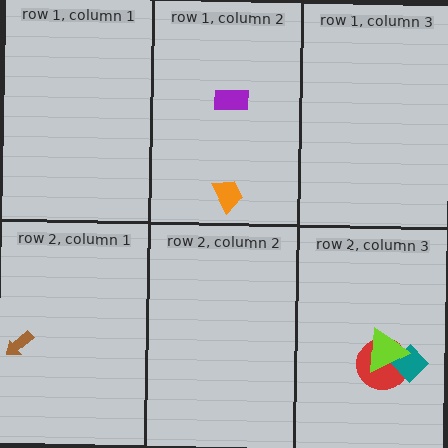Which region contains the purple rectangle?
The row 1, column 2 region.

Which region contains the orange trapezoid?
The row 1, column 2 region.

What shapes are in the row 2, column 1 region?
The brown arrow.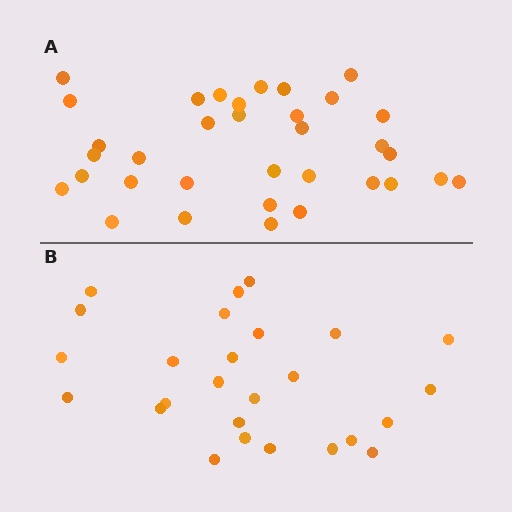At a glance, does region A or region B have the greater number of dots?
Region A (the top region) has more dots.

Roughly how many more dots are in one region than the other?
Region A has roughly 8 or so more dots than region B.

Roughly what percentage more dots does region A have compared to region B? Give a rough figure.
About 30% more.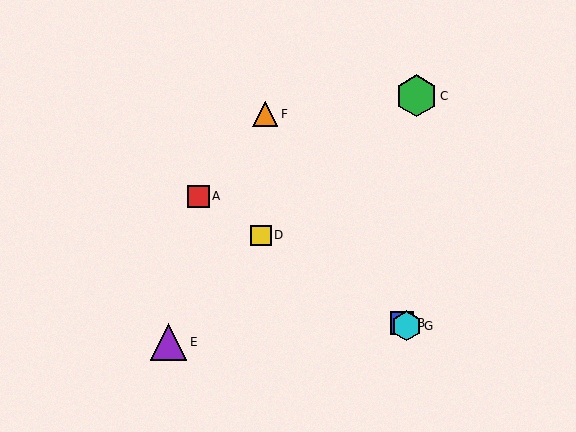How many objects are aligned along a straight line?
4 objects (A, B, D, G) are aligned along a straight line.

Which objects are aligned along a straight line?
Objects A, B, D, G are aligned along a straight line.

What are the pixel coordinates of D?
Object D is at (261, 235).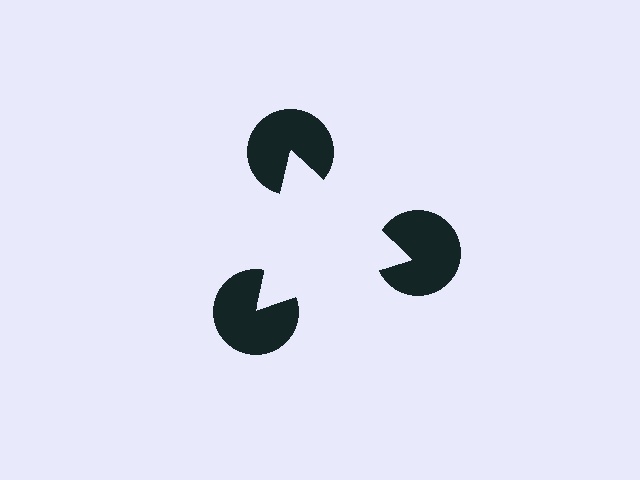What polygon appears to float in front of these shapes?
An illusory triangle — its edges are inferred from the aligned wedge cuts in the pac-man discs, not physically drawn.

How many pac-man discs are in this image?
There are 3 — one at each vertex of the illusory triangle.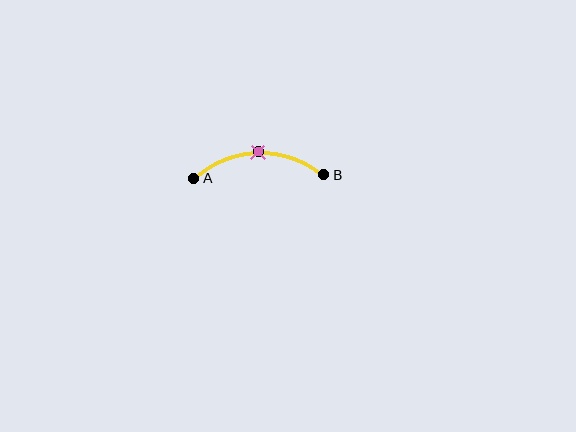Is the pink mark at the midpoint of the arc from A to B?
Yes. The pink mark lies on the arc at equal arc-length from both A and B — it is the arc midpoint.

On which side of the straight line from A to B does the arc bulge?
The arc bulges above the straight line connecting A and B.